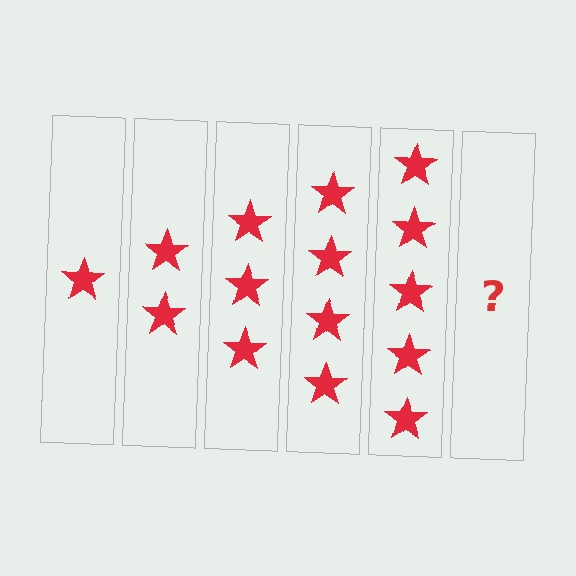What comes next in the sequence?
The next element should be 6 stars.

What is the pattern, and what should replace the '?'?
The pattern is that each step adds one more star. The '?' should be 6 stars.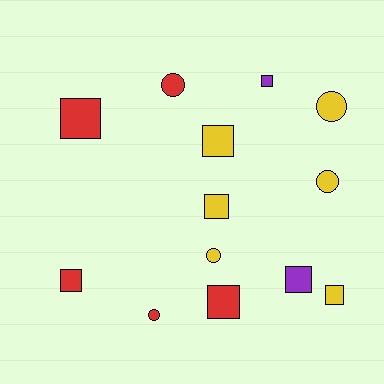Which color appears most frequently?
Yellow, with 6 objects.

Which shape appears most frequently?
Square, with 8 objects.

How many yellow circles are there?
There are 3 yellow circles.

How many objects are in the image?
There are 13 objects.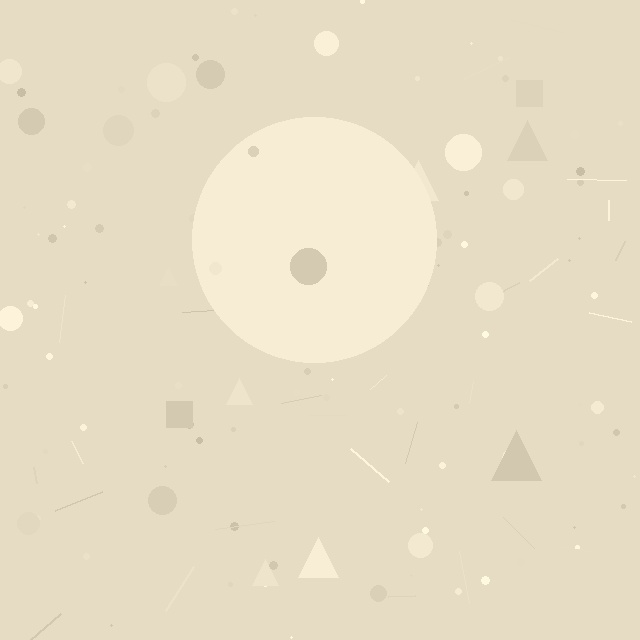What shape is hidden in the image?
A circle is hidden in the image.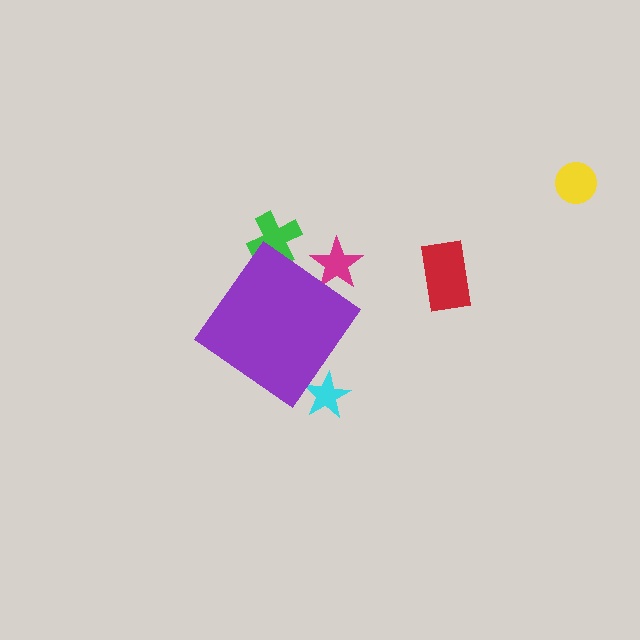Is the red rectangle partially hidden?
No, the red rectangle is fully visible.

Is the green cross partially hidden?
Yes, the green cross is partially hidden behind the purple diamond.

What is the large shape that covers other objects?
A purple diamond.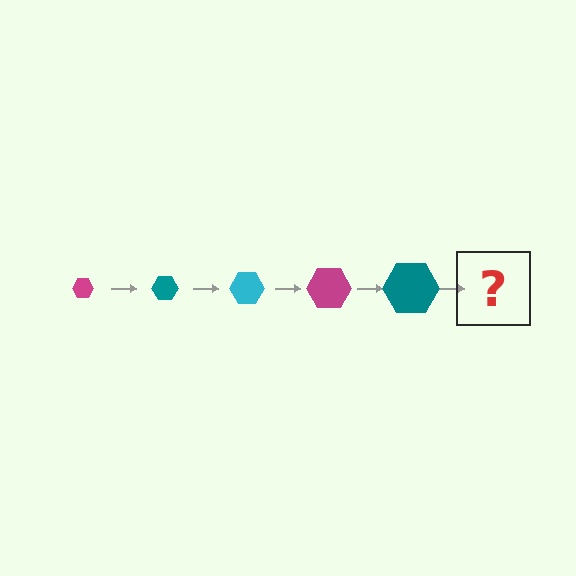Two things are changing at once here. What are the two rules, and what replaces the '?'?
The two rules are that the hexagon grows larger each step and the color cycles through magenta, teal, and cyan. The '?' should be a cyan hexagon, larger than the previous one.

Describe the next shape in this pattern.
It should be a cyan hexagon, larger than the previous one.